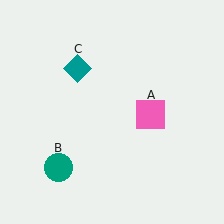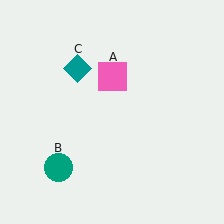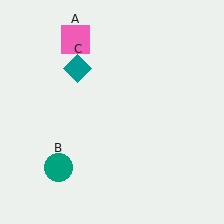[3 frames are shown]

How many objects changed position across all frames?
1 object changed position: pink square (object A).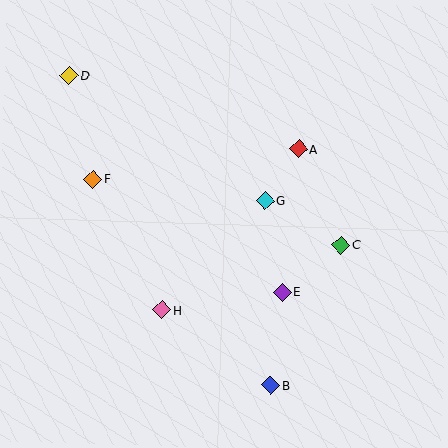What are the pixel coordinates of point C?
Point C is at (341, 245).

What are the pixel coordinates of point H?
Point H is at (162, 310).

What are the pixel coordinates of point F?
Point F is at (93, 179).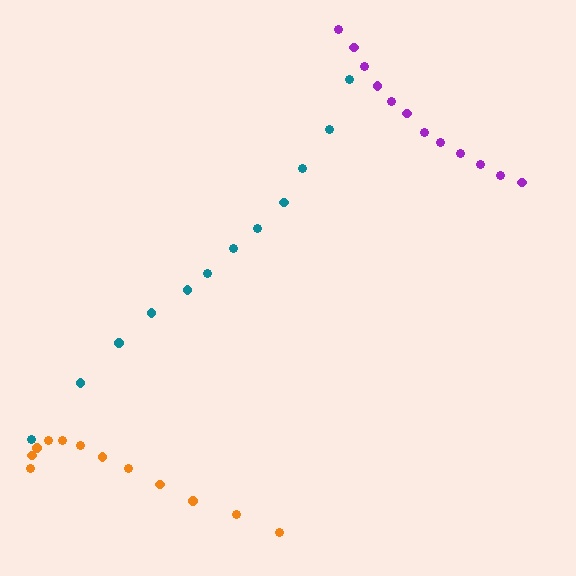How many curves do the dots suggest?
There are 3 distinct paths.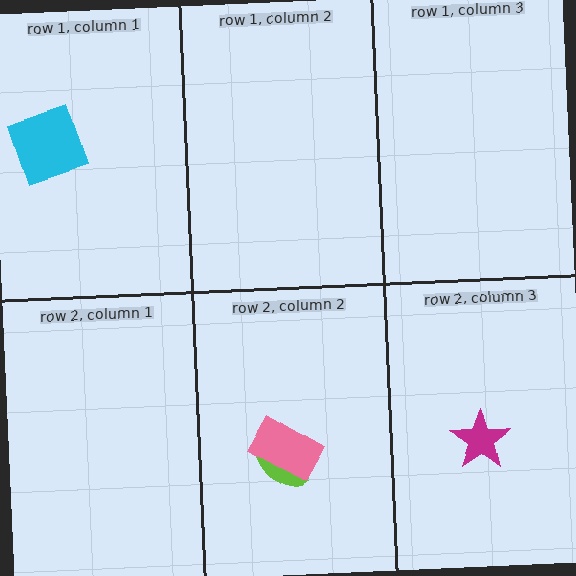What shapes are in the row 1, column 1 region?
The cyan square.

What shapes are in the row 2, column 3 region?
The magenta star.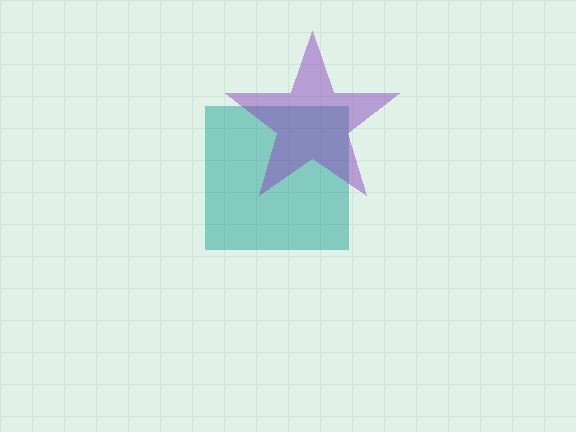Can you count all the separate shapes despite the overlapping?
Yes, there are 2 separate shapes.